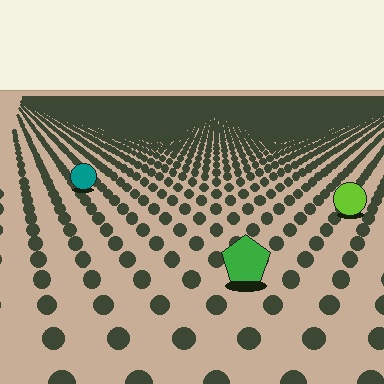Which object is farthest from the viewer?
The teal circle is farthest from the viewer. It appears smaller and the ground texture around it is denser.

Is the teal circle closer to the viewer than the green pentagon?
No. The green pentagon is closer — you can tell from the texture gradient: the ground texture is coarser near it.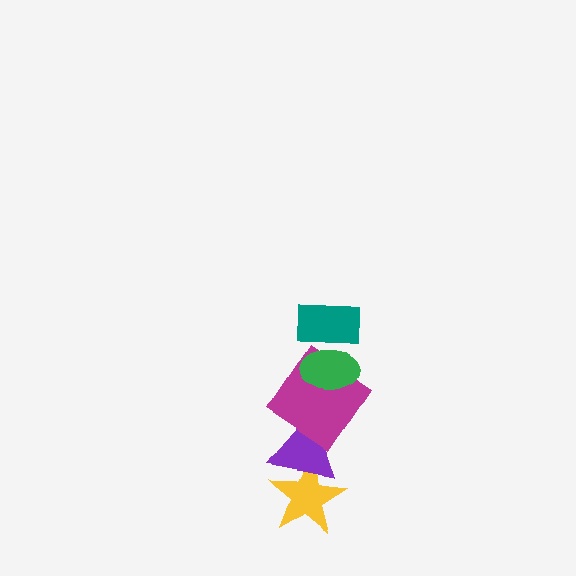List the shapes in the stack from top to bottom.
From top to bottom: the teal rectangle, the green ellipse, the magenta diamond, the purple triangle, the yellow star.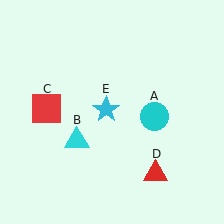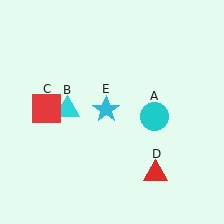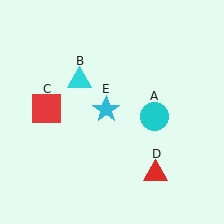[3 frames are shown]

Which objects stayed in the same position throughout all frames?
Cyan circle (object A) and red square (object C) and red triangle (object D) and cyan star (object E) remained stationary.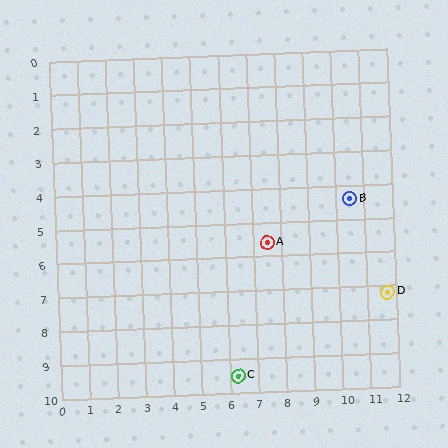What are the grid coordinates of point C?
Point C is at approximately (6.3, 9.5).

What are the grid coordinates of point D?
Point D is at approximately (11.7, 7.2).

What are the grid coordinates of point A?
Point A is at approximately (7.5, 5.6).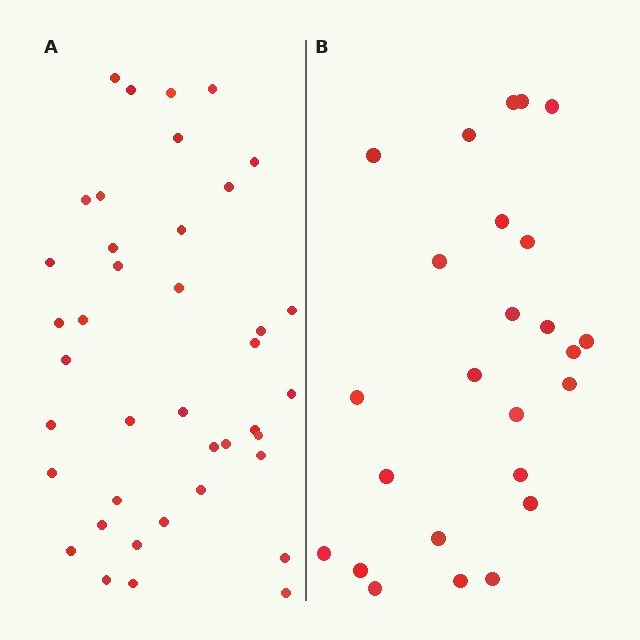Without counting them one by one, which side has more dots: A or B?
Region A (the left region) has more dots.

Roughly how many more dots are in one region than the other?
Region A has approximately 15 more dots than region B.